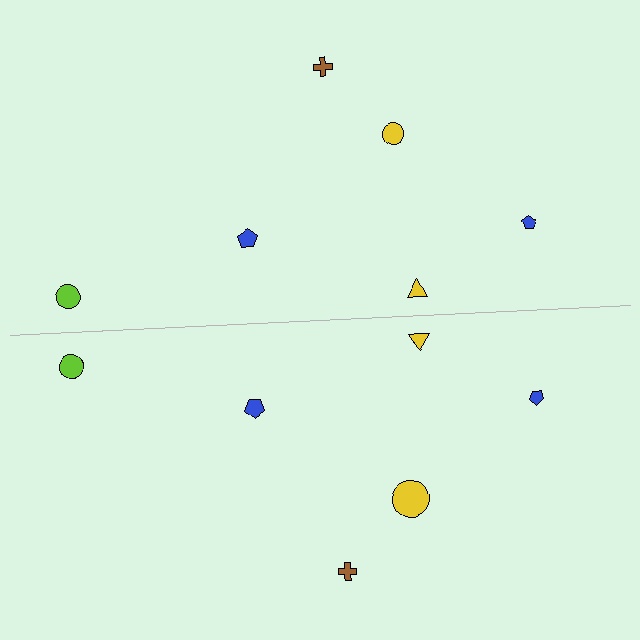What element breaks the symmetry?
The yellow circle on the bottom side has a different size than its mirror counterpart.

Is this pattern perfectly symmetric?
No, the pattern is not perfectly symmetric. The yellow circle on the bottom side has a different size than its mirror counterpart.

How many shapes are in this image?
There are 12 shapes in this image.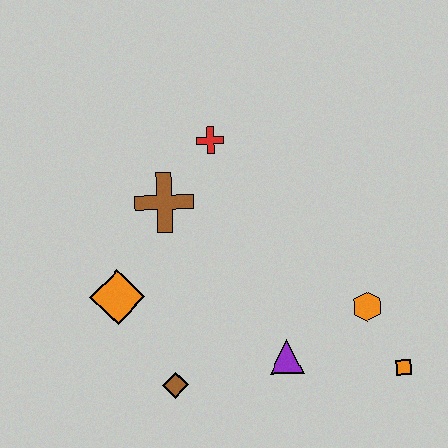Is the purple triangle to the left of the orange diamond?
No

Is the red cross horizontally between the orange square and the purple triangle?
No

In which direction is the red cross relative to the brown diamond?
The red cross is above the brown diamond.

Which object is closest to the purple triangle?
The orange hexagon is closest to the purple triangle.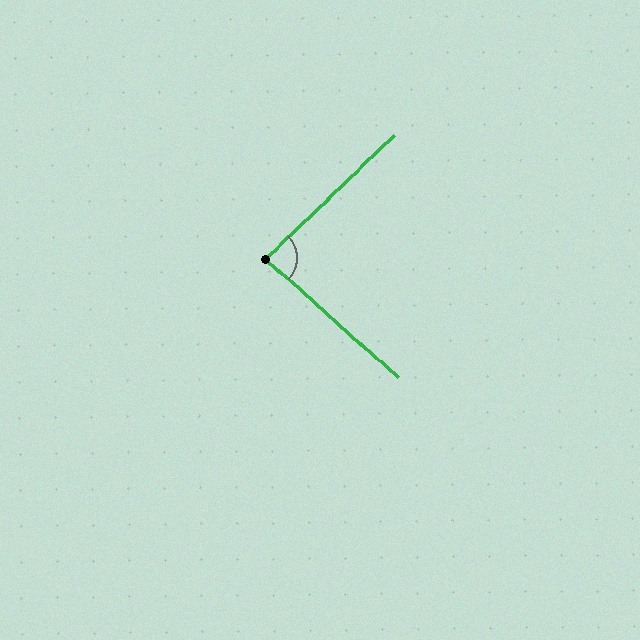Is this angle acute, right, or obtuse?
It is approximately a right angle.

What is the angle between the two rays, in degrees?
Approximately 86 degrees.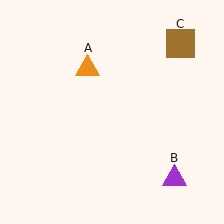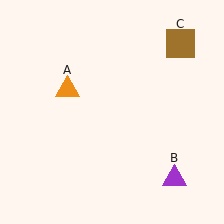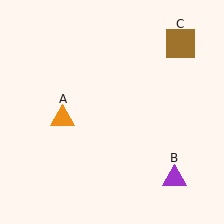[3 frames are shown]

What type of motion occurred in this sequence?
The orange triangle (object A) rotated counterclockwise around the center of the scene.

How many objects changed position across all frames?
1 object changed position: orange triangle (object A).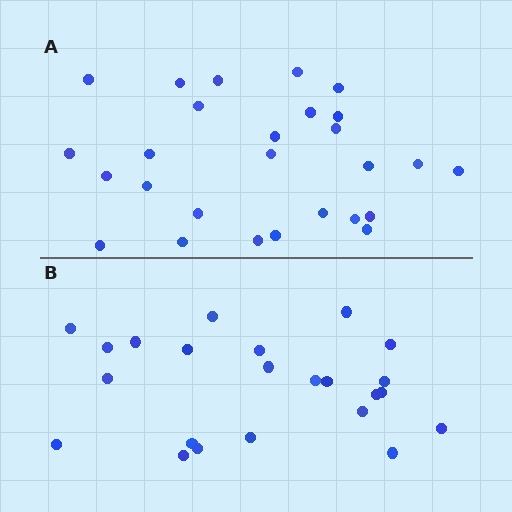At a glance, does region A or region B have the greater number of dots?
Region A (the top region) has more dots.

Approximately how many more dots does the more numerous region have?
Region A has about 4 more dots than region B.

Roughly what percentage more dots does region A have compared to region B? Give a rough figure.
About 15% more.